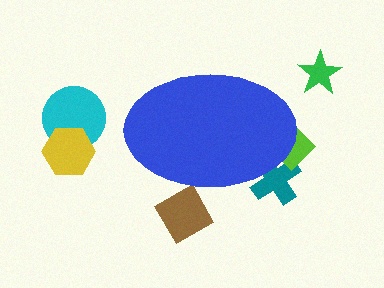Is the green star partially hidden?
No, the green star is fully visible.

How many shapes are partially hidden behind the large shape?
3 shapes are partially hidden.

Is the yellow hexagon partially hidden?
No, the yellow hexagon is fully visible.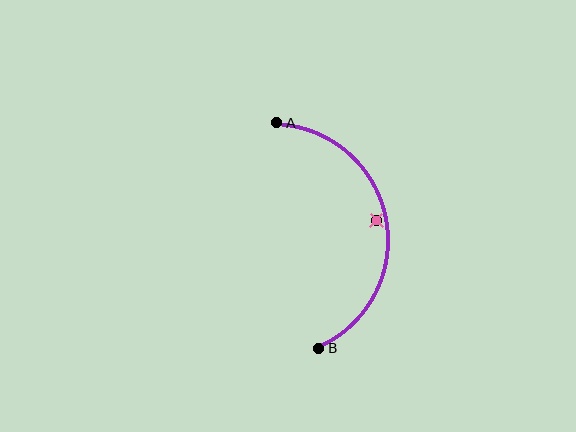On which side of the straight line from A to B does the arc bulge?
The arc bulges to the right of the straight line connecting A and B.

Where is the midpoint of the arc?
The arc midpoint is the point on the curve farthest from the straight line joining A and B. It sits to the right of that line.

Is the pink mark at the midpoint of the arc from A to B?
No — the pink mark does not lie on the arc at all. It sits slightly inside the curve.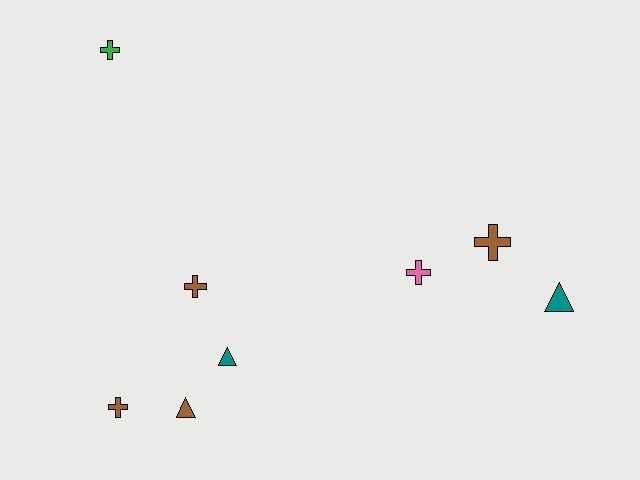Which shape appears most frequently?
Cross, with 5 objects.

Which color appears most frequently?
Brown, with 4 objects.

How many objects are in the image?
There are 8 objects.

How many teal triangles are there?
There are 2 teal triangles.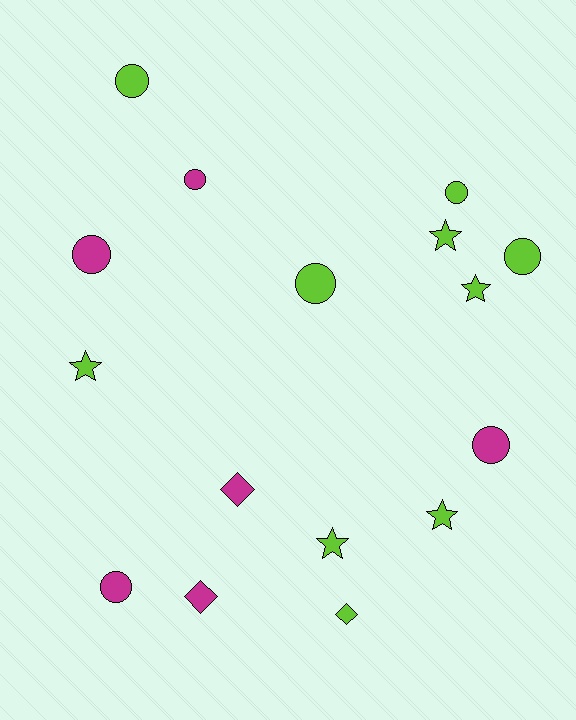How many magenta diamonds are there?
There are 2 magenta diamonds.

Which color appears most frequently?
Lime, with 10 objects.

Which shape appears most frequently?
Circle, with 8 objects.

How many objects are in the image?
There are 16 objects.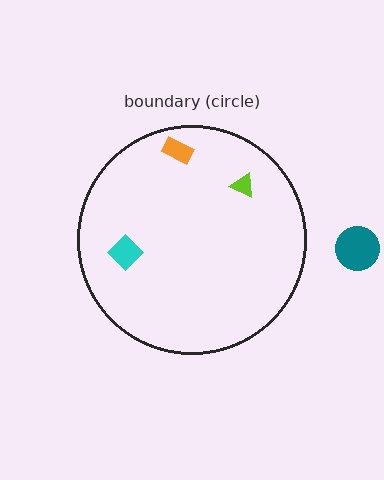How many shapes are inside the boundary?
3 inside, 1 outside.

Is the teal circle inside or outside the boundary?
Outside.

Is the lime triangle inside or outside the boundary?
Inside.